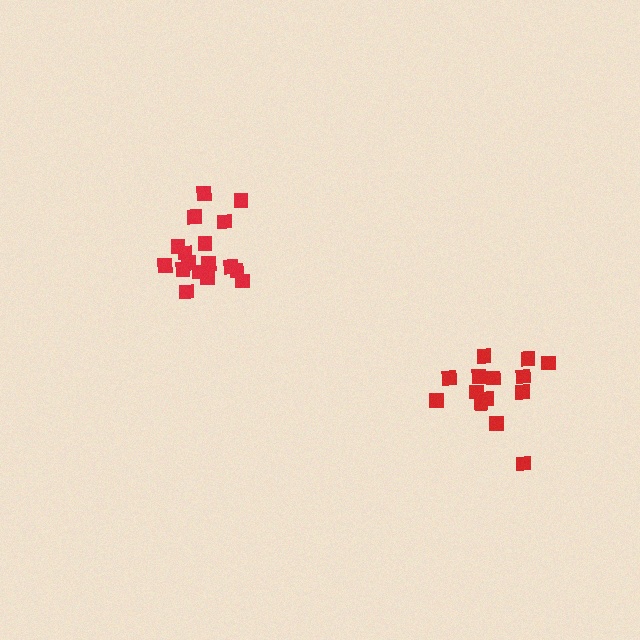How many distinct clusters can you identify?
There are 2 distinct clusters.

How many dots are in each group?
Group 1: 14 dots, Group 2: 17 dots (31 total).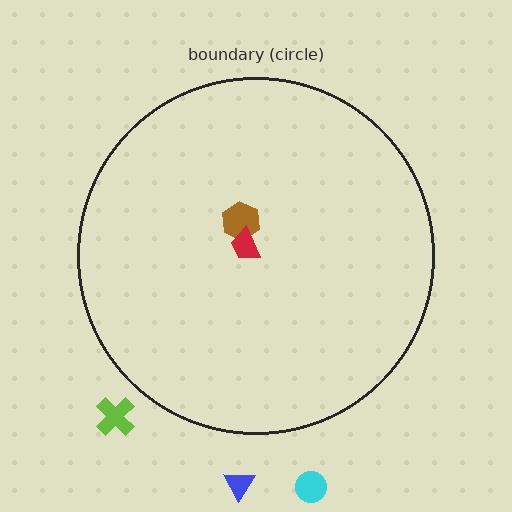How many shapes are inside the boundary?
2 inside, 3 outside.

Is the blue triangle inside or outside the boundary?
Outside.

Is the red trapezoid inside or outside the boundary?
Inside.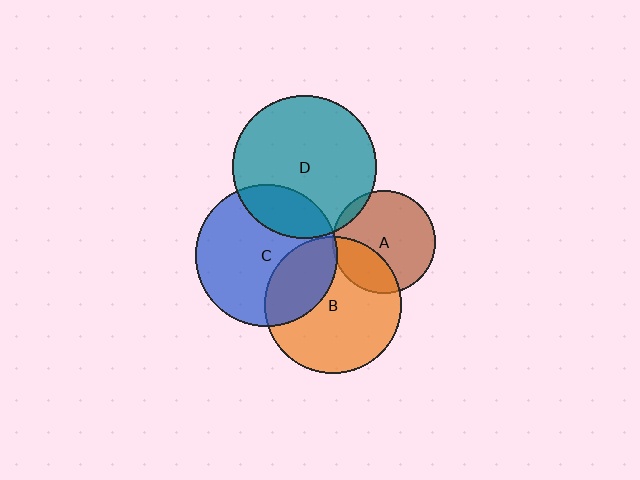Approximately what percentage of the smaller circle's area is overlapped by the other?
Approximately 30%.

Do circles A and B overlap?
Yes.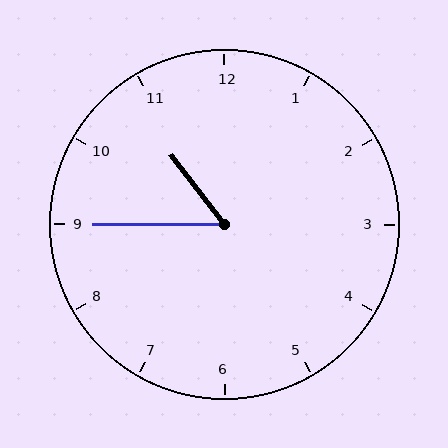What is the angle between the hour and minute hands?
Approximately 52 degrees.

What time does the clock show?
10:45.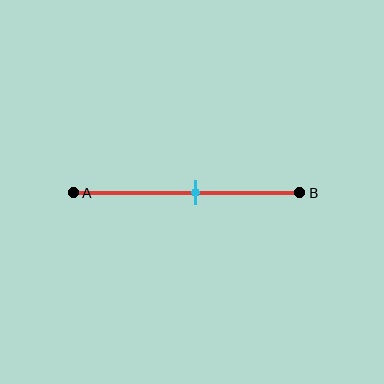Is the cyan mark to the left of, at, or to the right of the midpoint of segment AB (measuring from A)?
The cyan mark is to the right of the midpoint of segment AB.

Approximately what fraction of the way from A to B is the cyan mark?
The cyan mark is approximately 55% of the way from A to B.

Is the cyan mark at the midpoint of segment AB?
No, the mark is at about 55% from A, not at the 50% midpoint.